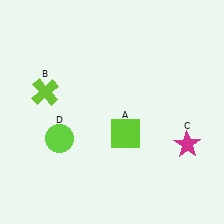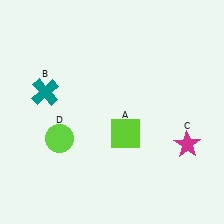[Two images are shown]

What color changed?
The cross (B) changed from lime in Image 1 to teal in Image 2.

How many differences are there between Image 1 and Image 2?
There is 1 difference between the two images.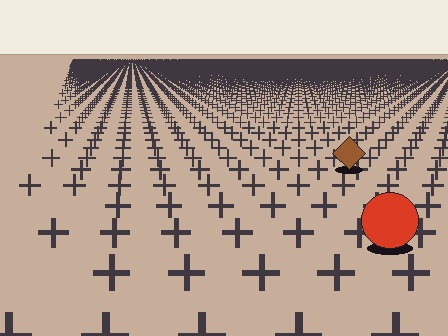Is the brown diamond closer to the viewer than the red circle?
No. The red circle is closer — you can tell from the texture gradient: the ground texture is coarser near it.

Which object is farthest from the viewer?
The brown diamond is farthest from the viewer. It appears smaller and the ground texture around it is denser.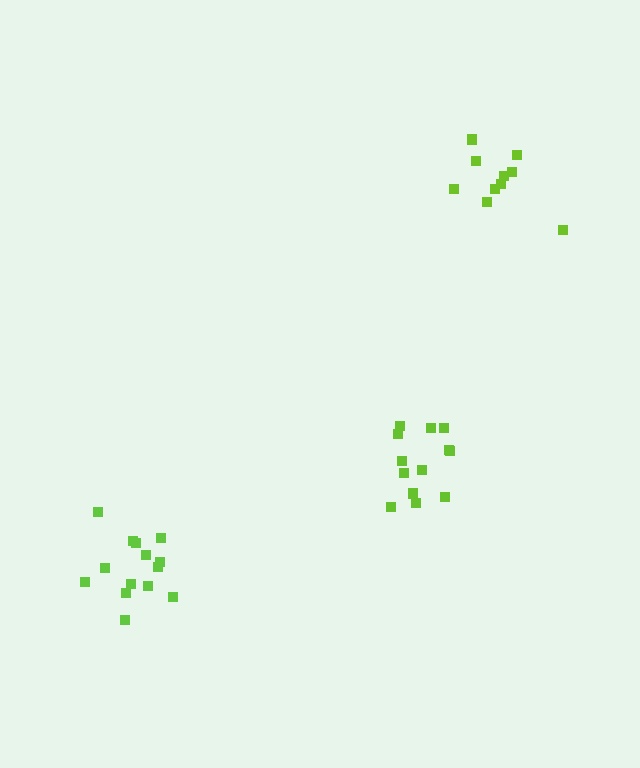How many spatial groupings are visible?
There are 3 spatial groupings.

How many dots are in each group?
Group 1: 10 dots, Group 2: 14 dots, Group 3: 14 dots (38 total).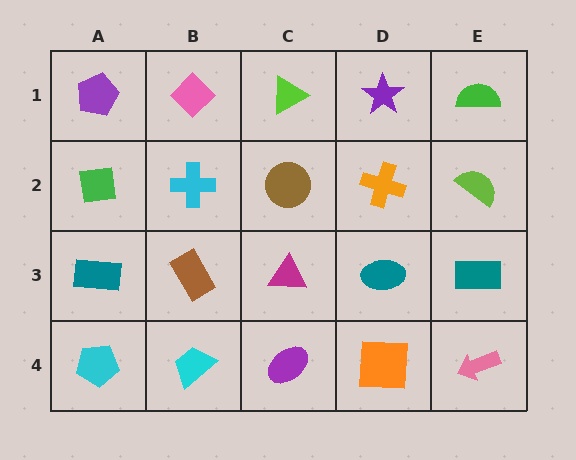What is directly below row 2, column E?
A teal rectangle.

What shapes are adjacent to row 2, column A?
A purple pentagon (row 1, column A), a teal rectangle (row 3, column A), a cyan cross (row 2, column B).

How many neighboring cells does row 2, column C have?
4.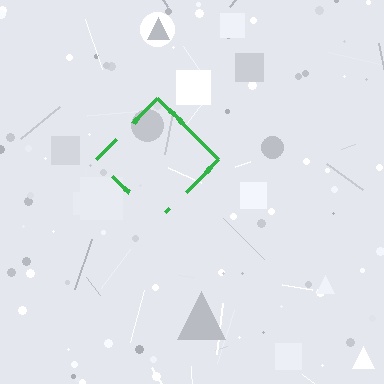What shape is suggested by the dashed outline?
The dashed outline suggests a diamond.